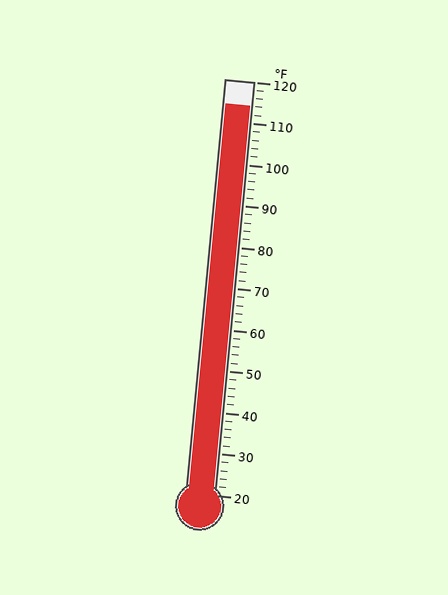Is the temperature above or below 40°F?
The temperature is above 40°F.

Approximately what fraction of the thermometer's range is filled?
The thermometer is filled to approximately 95% of its range.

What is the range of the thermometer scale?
The thermometer scale ranges from 20°F to 120°F.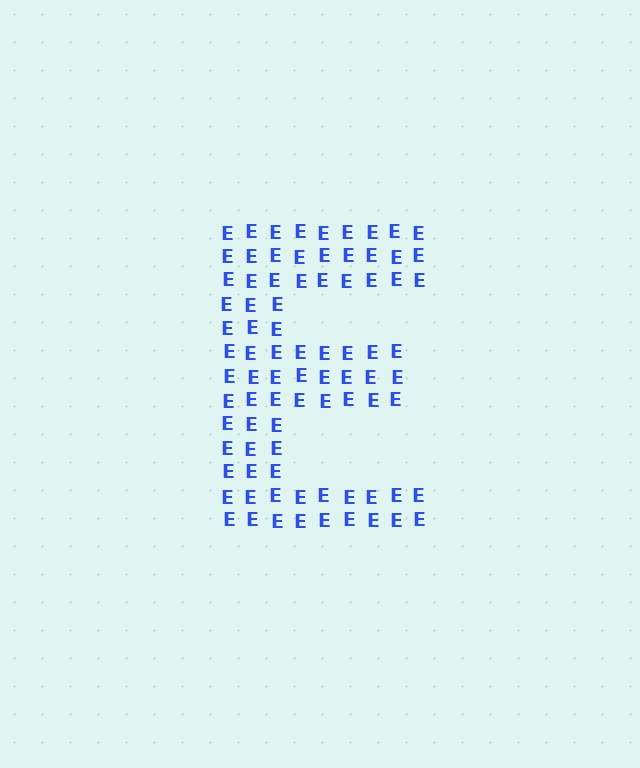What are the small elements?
The small elements are letter E's.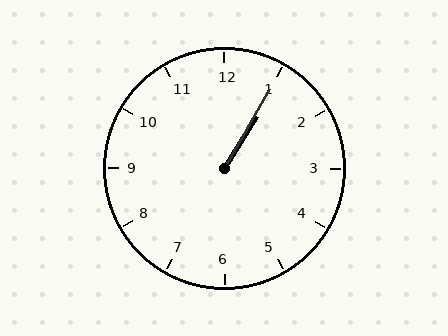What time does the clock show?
1:05.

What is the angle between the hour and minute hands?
Approximately 2 degrees.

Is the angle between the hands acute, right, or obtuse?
It is acute.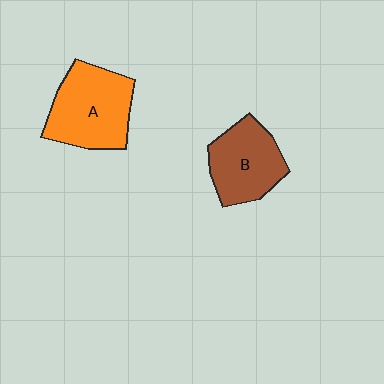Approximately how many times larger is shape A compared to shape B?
Approximately 1.2 times.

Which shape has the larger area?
Shape A (orange).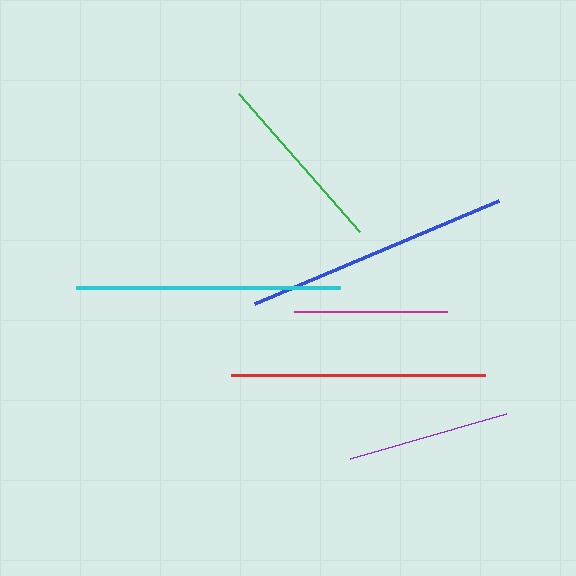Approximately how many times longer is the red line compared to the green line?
The red line is approximately 1.4 times the length of the green line.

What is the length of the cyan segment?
The cyan segment is approximately 264 pixels long.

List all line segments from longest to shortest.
From longest to shortest: blue, cyan, red, green, purple, magenta.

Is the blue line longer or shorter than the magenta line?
The blue line is longer than the magenta line.